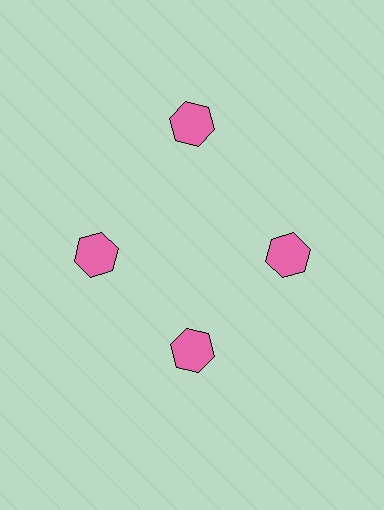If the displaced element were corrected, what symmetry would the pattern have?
It would have 4-fold rotational symmetry — the pattern would map onto itself every 90 degrees.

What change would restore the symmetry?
The symmetry would be restored by moving it inward, back onto the ring so that all 4 hexagons sit at equal angles and equal distance from the center.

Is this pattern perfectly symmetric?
No. The 4 pink hexagons are arranged in a ring, but one element near the 12 o'clock position is pushed outward from the center, breaking the 4-fold rotational symmetry.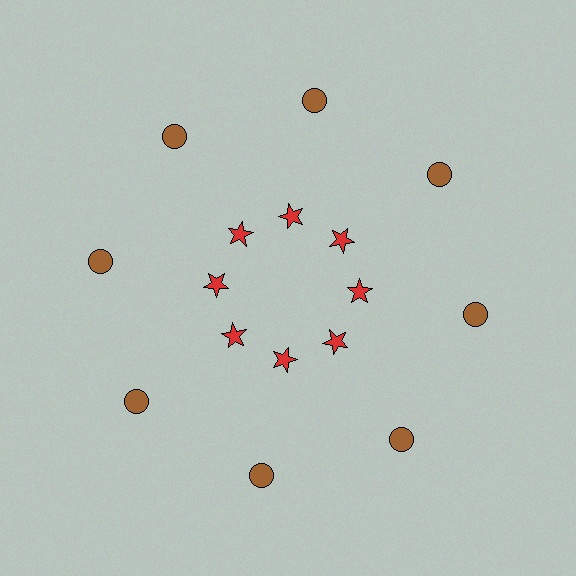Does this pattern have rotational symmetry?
Yes, this pattern has 8-fold rotational symmetry. It looks the same after rotating 45 degrees around the center.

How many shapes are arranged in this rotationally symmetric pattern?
There are 16 shapes, arranged in 8 groups of 2.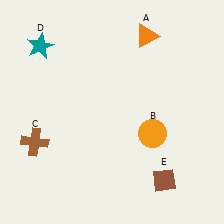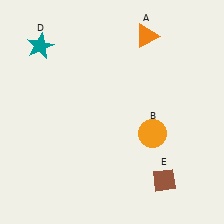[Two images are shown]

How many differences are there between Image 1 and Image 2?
There is 1 difference between the two images.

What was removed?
The brown cross (C) was removed in Image 2.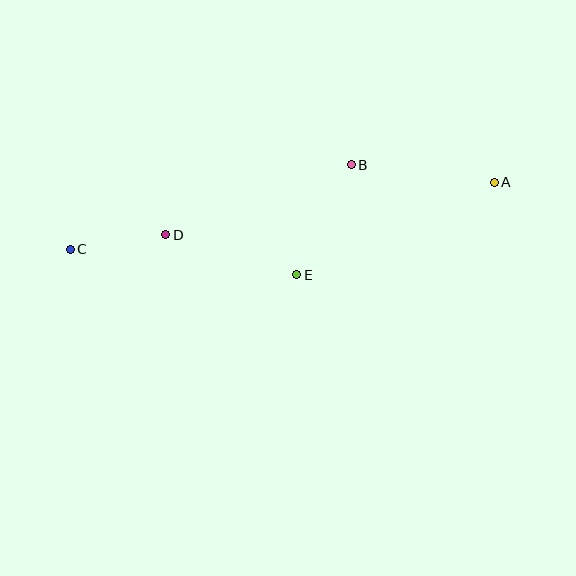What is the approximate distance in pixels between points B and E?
The distance between B and E is approximately 123 pixels.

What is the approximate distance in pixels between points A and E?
The distance between A and E is approximately 218 pixels.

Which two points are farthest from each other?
Points A and C are farthest from each other.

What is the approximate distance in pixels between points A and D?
The distance between A and D is approximately 332 pixels.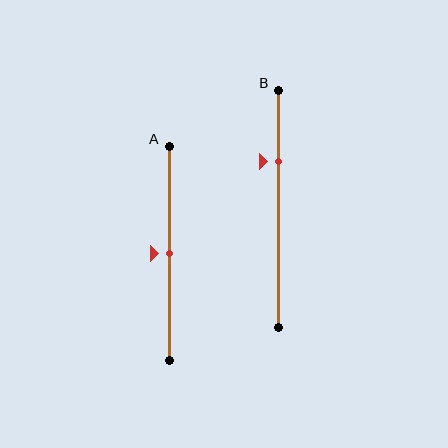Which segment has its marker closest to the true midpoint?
Segment A has its marker closest to the true midpoint.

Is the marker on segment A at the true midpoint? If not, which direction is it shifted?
Yes, the marker on segment A is at the true midpoint.